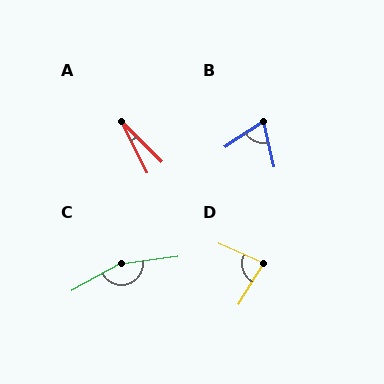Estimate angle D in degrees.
Approximately 82 degrees.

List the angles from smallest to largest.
A (19°), B (69°), D (82°), C (158°).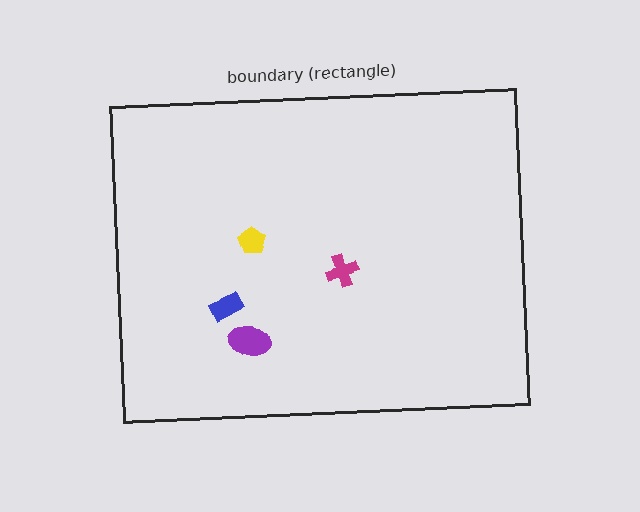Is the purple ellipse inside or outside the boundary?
Inside.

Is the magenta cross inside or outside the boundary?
Inside.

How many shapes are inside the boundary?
4 inside, 0 outside.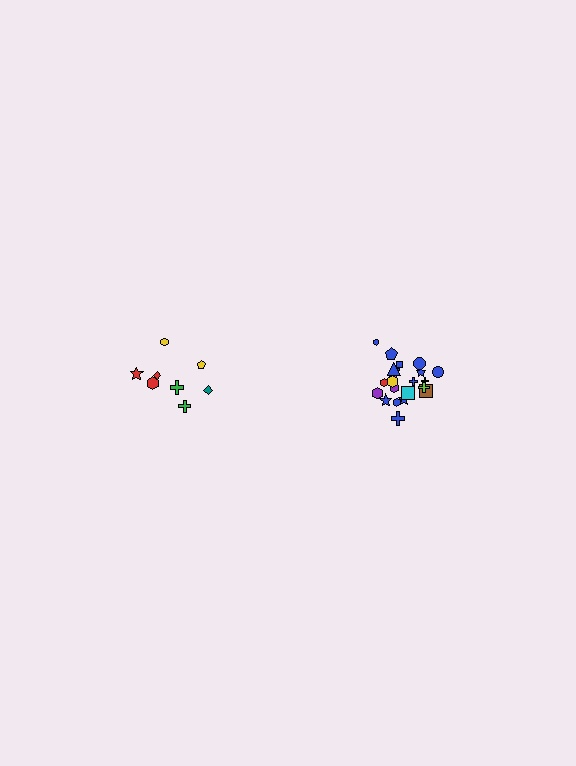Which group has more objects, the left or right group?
The right group.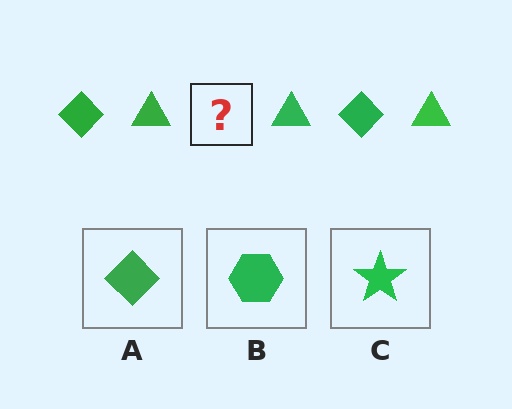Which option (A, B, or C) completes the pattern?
A.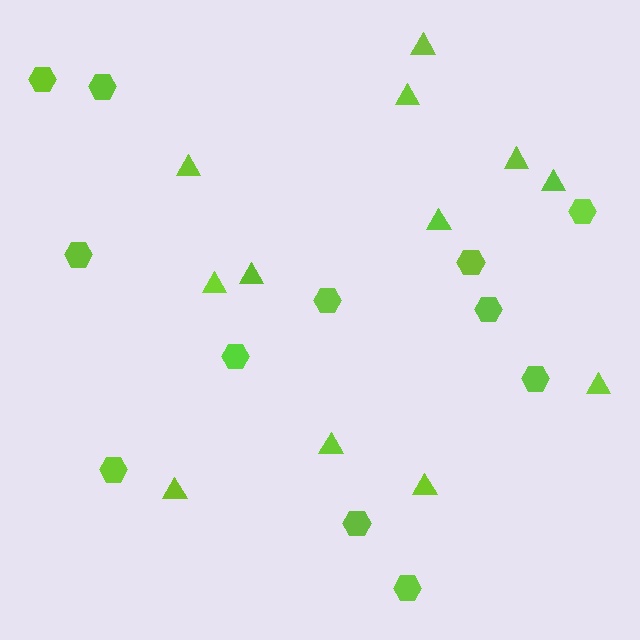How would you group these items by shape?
There are 2 groups: one group of triangles (12) and one group of hexagons (12).